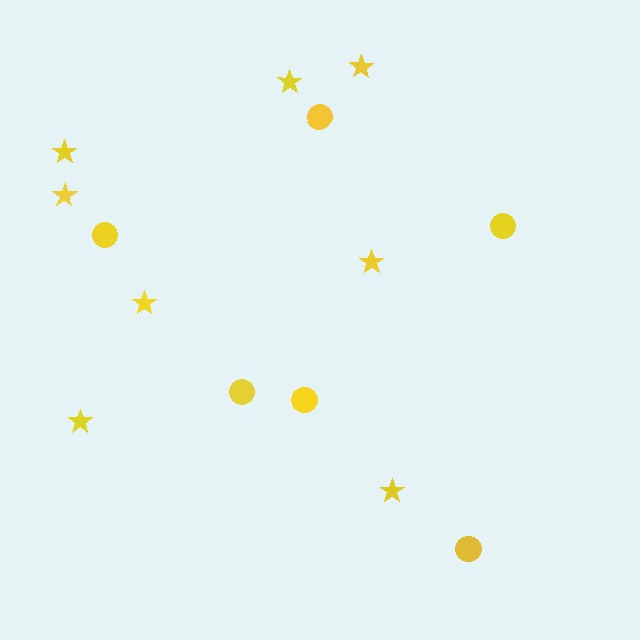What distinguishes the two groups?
There are 2 groups: one group of stars (8) and one group of circles (6).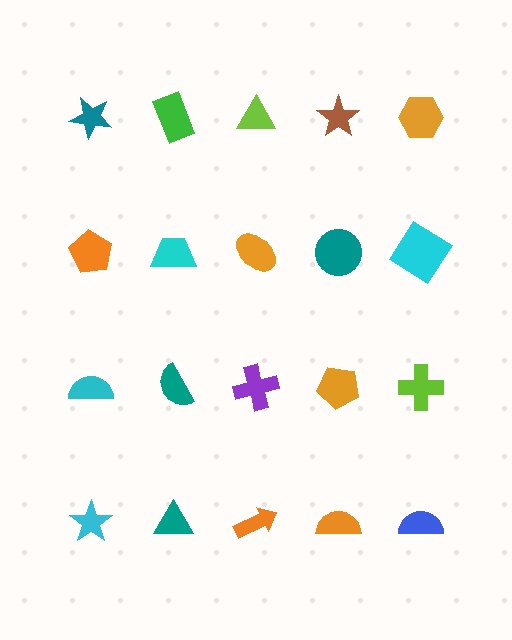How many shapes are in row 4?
5 shapes.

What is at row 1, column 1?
A teal star.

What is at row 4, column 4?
An orange semicircle.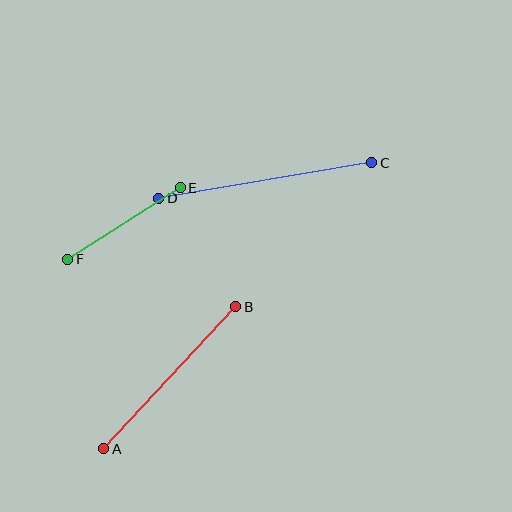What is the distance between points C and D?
The distance is approximately 216 pixels.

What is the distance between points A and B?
The distance is approximately 194 pixels.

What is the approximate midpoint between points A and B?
The midpoint is at approximately (170, 378) pixels.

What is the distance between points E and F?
The distance is approximately 133 pixels.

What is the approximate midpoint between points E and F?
The midpoint is at approximately (124, 223) pixels.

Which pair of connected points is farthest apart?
Points C and D are farthest apart.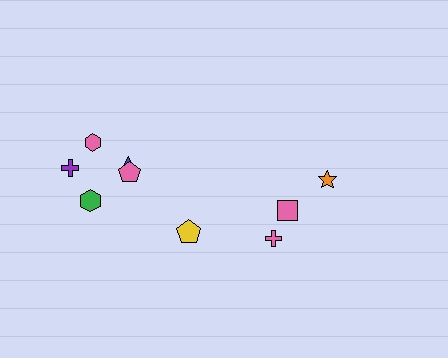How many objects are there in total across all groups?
There are 9 objects.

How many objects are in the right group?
There are 3 objects.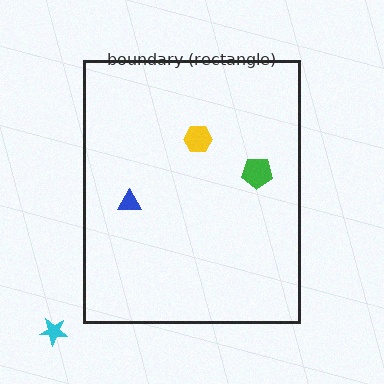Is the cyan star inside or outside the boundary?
Outside.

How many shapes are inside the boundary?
3 inside, 1 outside.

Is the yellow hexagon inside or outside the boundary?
Inside.